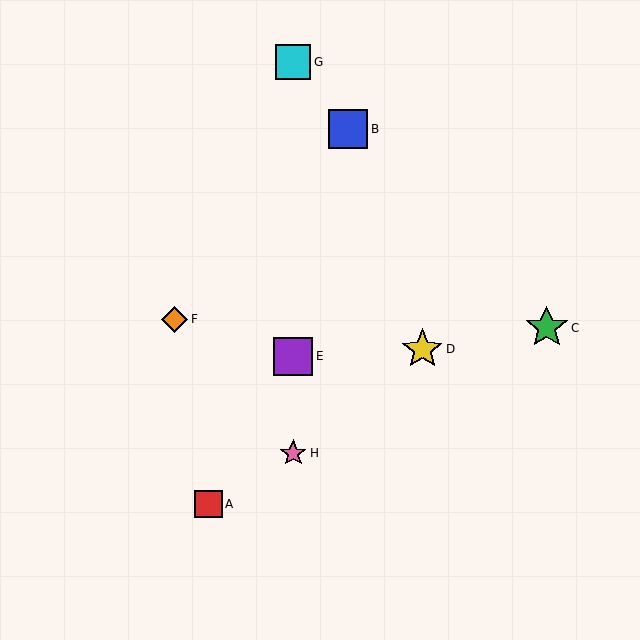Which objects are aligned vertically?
Objects E, G, H are aligned vertically.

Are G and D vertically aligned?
No, G is at x≈293 and D is at x≈422.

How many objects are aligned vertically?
3 objects (E, G, H) are aligned vertically.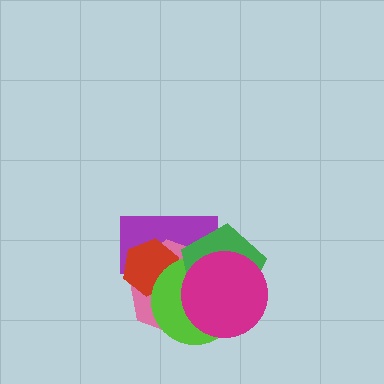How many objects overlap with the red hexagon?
3 objects overlap with the red hexagon.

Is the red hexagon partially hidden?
Yes, it is partially covered by another shape.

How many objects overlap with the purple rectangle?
5 objects overlap with the purple rectangle.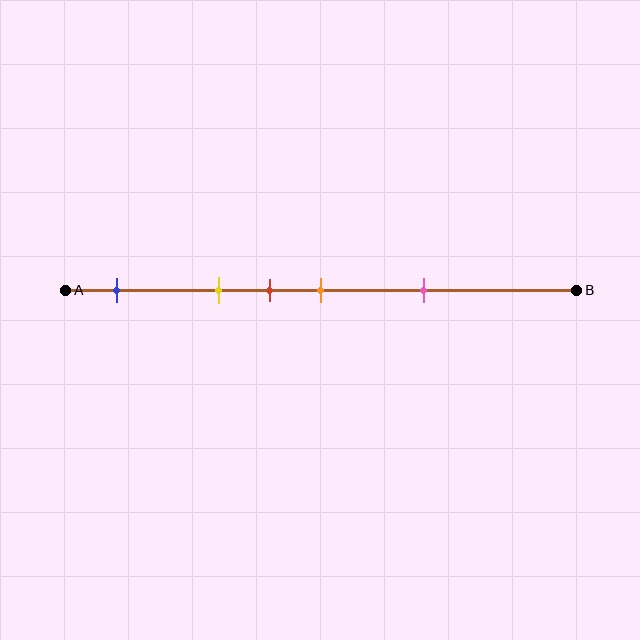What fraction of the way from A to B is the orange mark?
The orange mark is approximately 50% (0.5) of the way from A to B.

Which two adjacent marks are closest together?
The red and orange marks are the closest adjacent pair.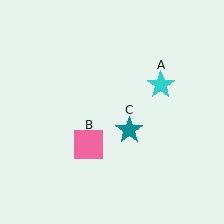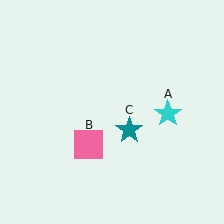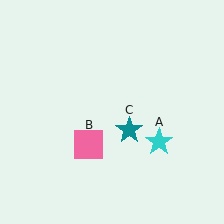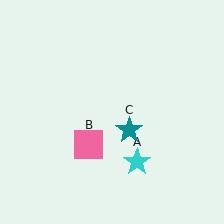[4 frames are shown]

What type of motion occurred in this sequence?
The cyan star (object A) rotated clockwise around the center of the scene.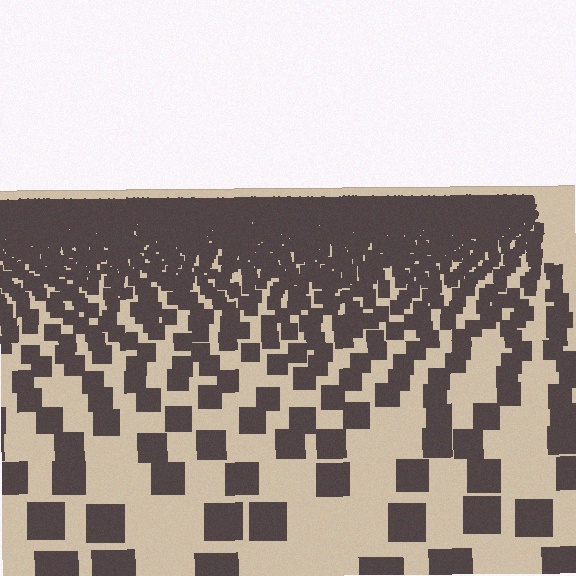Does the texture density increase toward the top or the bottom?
Density increases toward the top.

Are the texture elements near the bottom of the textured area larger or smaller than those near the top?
Larger. Near the bottom, elements are closer to the viewer and appear at a bigger on-screen size.